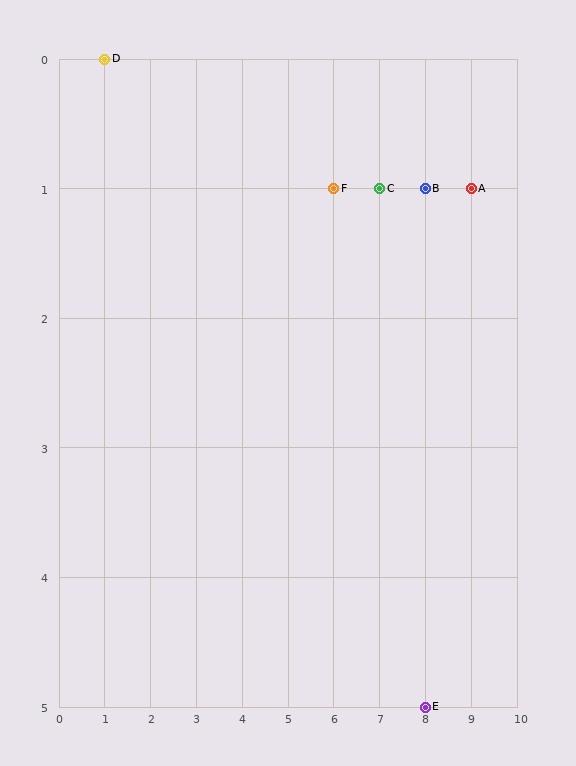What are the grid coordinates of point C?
Point C is at grid coordinates (7, 1).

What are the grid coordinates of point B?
Point B is at grid coordinates (8, 1).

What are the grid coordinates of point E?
Point E is at grid coordinates (8, 5).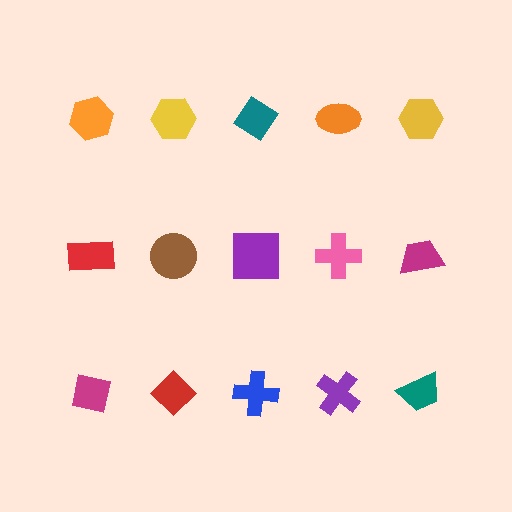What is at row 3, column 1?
A magenta square.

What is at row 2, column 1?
A red rectangle.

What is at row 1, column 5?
A yellow hexagon.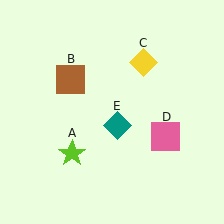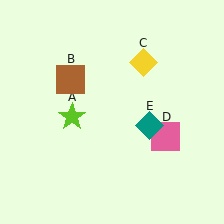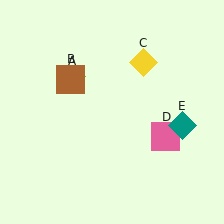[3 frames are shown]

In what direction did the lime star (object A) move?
The lime star (object A) moved up.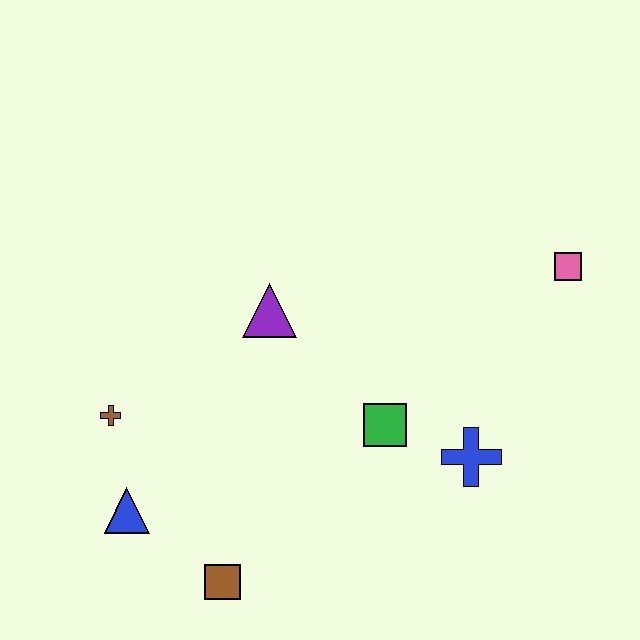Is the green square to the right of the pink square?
No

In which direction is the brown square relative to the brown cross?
The brown square is below the brown cross.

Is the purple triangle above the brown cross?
Yes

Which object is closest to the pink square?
The blue cross is closest to the pink square.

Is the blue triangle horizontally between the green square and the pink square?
No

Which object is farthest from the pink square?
The blue triangle is farthest from the pink square.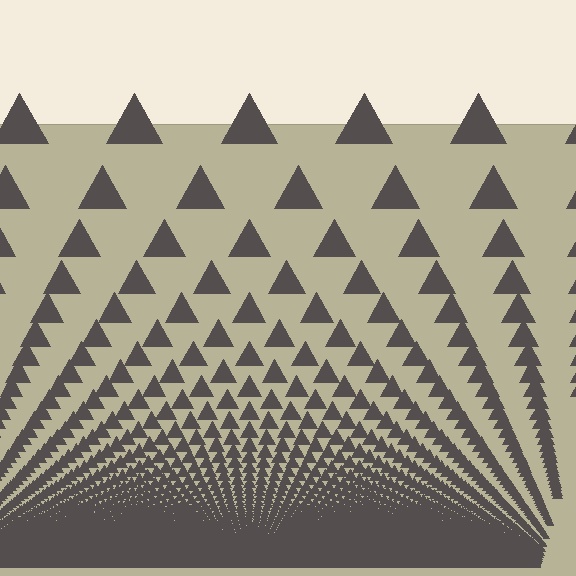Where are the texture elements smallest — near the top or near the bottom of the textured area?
Near the bottom.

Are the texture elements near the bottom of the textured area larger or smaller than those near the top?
Smaller. The gradient is inverted — elements near the bottom are smaller and denser.